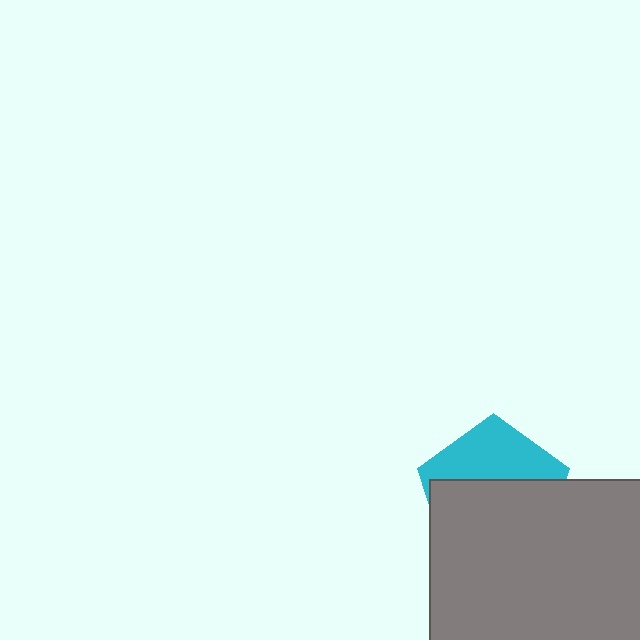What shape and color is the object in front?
The object in front is a gray rectangle.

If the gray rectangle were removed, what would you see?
You would see the complete cyan pentagon.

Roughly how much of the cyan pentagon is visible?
A small part of it is visible (roughly 39%).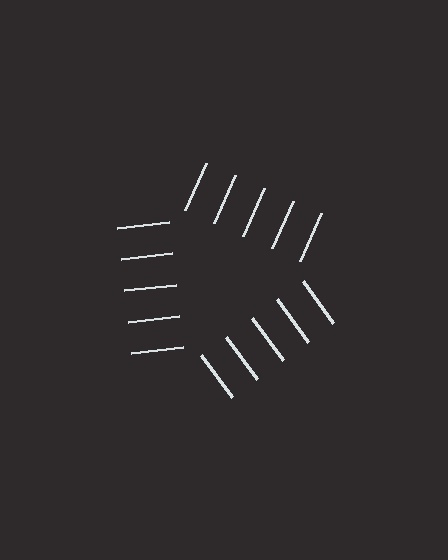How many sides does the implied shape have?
3 sides — the line-ends trace a triangle.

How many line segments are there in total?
15 — 5 along each of the 3 edges.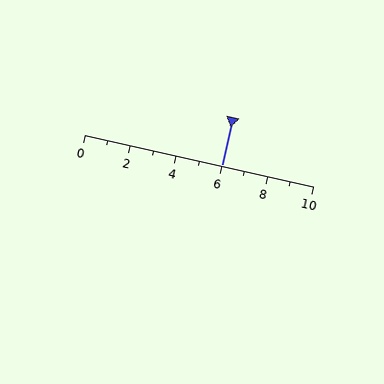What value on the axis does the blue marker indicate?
The marker indicates approximately 6.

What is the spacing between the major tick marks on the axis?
The major ticks are spaced 2 apart.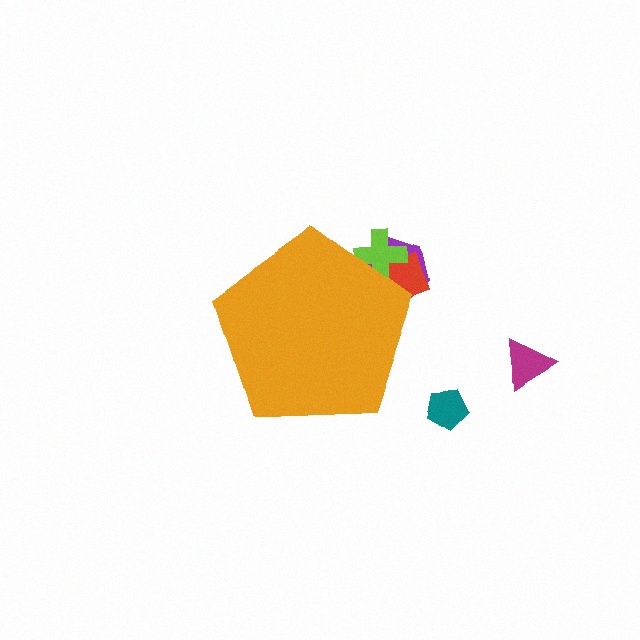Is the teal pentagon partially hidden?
No, the teal pentagon is fully visible.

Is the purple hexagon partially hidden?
Yes, the purple hexagon is partially hidden behind the orange pentagon.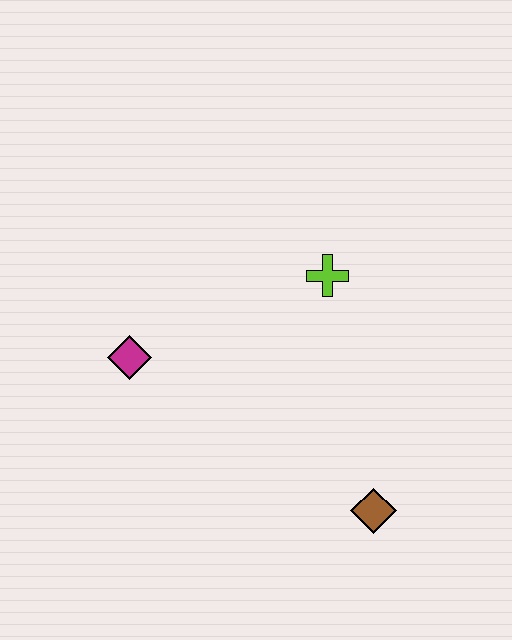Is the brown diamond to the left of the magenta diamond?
No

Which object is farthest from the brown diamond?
The magenta diamond is farthest from the brown diamond.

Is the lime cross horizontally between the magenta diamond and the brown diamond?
Yes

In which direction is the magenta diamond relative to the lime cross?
The magenta diamond is to the left of the lime cross.